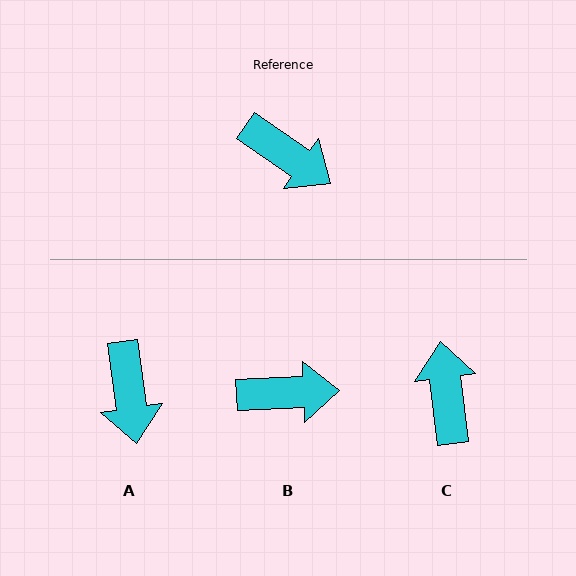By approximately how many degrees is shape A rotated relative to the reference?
Approximately 48 degrees clockwise.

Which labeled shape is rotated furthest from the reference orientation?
C, about 132 degrees away.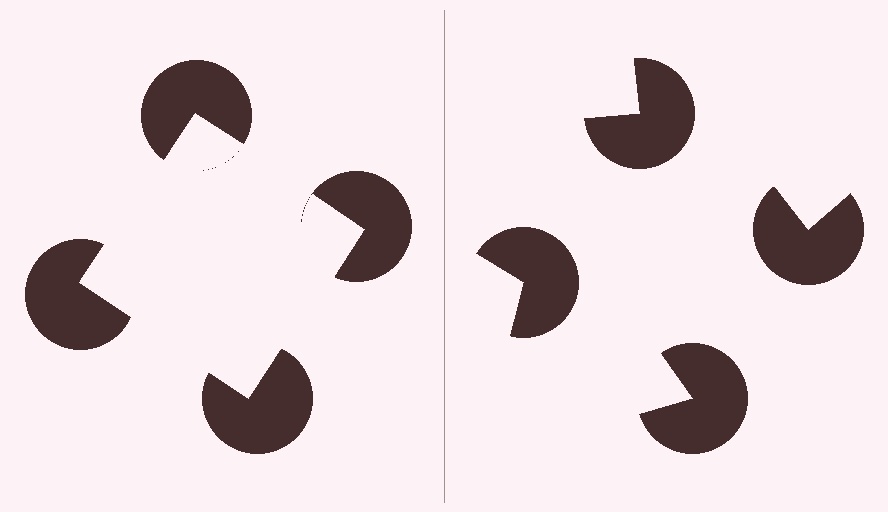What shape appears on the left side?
An illusory square.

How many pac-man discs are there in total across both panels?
8 — 4 on each side.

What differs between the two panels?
The pac-man discs are positioned identically on both sides; only the wedge orientations differ. On the left they align to a square; on the right they are misaligned.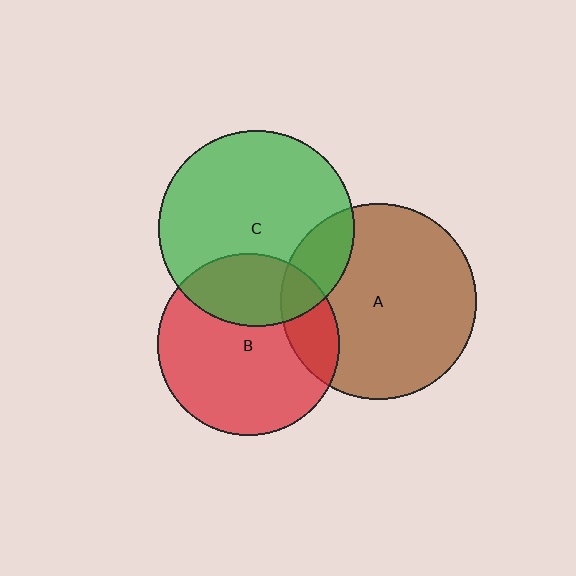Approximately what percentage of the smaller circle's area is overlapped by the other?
Approximately 15%.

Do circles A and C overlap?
Yes.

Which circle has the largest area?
Circle A (brown).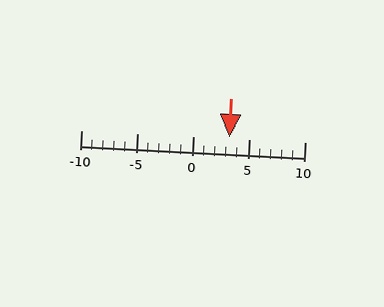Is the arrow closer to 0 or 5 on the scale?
The arrow is closer to 5.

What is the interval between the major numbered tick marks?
The major tick marks are spaced 5 units apart.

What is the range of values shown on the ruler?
The ruler shows values from -10 to 10.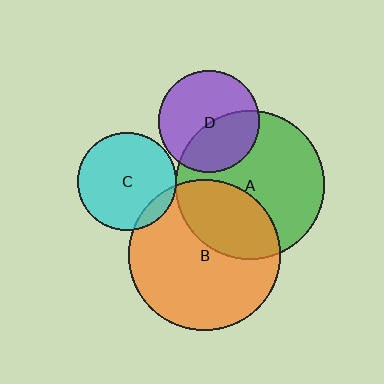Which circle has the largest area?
Circle B (orange).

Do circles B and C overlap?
Yes.